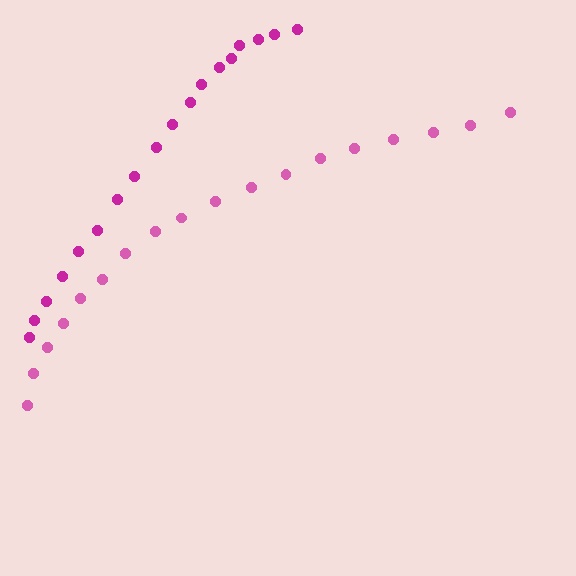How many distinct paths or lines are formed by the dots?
There are 2 distinct paths.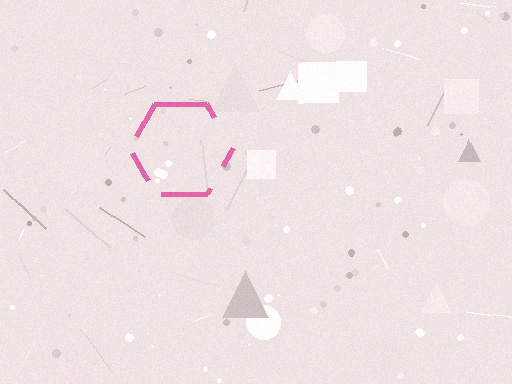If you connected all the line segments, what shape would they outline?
They would outline a hexagon.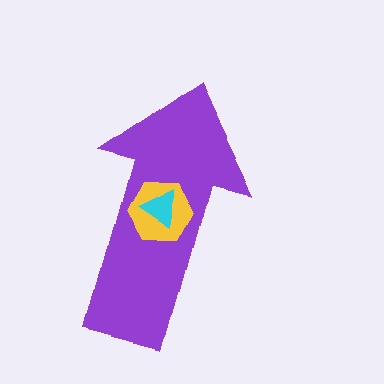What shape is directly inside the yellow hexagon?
The cyan triangle.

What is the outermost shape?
The purple arrow.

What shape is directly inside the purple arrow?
The yellow hexagon.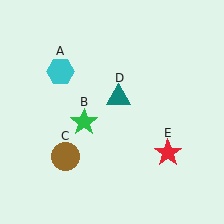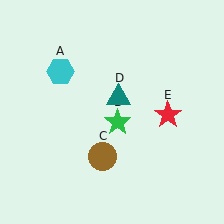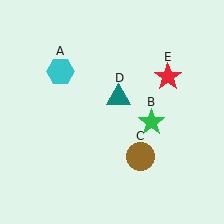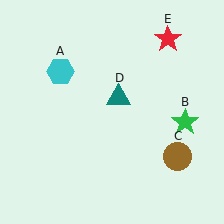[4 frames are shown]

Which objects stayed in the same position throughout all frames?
Cyan hexagon (object A) and teal triangle (object D) remained stationary.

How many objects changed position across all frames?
3 objects changed position: green star (object B), brown circle (object C), red star (object E).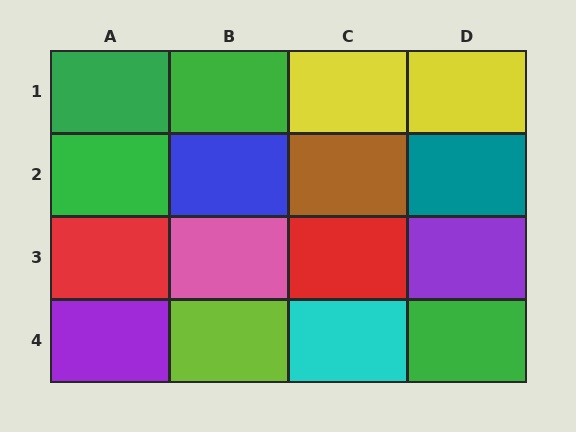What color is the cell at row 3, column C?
Red.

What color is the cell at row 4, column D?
Green.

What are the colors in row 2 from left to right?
Green, blue, brown, teal.